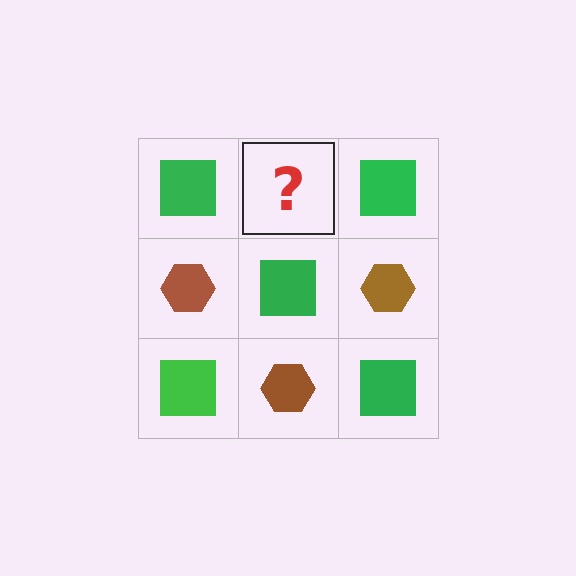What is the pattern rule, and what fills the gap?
The rule is that it alternates green square and brown hexagon in a checkerboard pattern. The gap should be filled with a brown hexagon.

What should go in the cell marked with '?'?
The missing cell should contain a brown hexagon.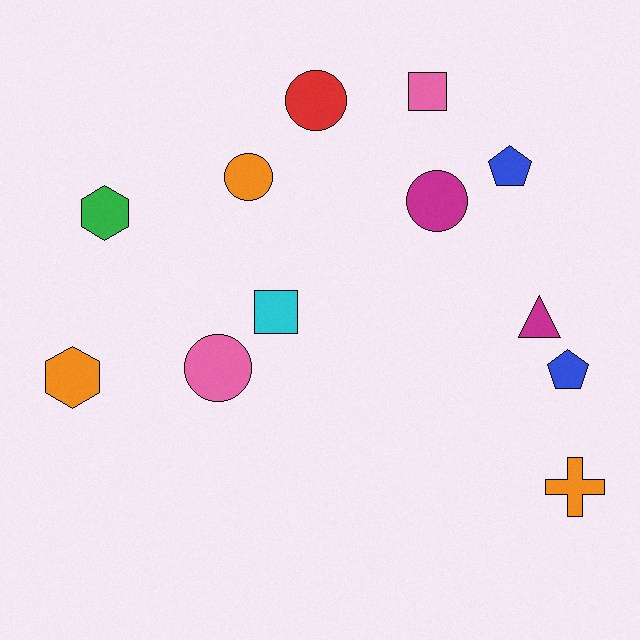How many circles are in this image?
There are 4 circles.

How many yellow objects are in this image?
There are no yellow objects.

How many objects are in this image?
There are 12 objects.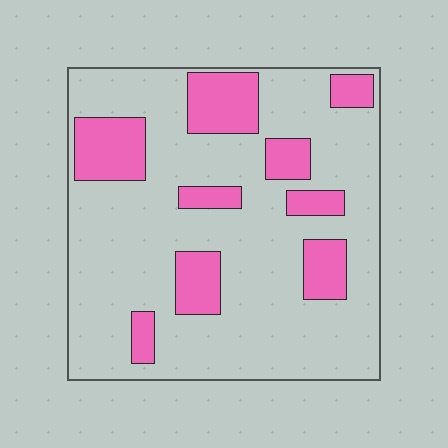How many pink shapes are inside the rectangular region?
9.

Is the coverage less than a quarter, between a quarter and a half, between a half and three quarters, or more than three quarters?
Less than a quarter.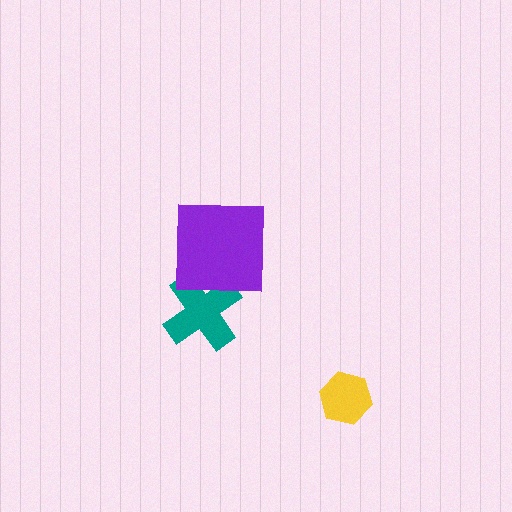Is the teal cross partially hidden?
Yes, it is partially covered by another shape.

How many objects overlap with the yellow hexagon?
0 objects overlap with the yellow hexagon.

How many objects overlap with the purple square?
1 object overlaps with the purple square.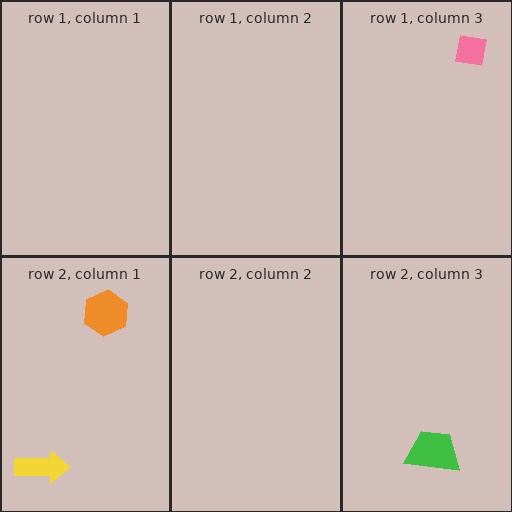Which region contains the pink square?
The row 1, column 3 region.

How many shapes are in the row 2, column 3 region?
1.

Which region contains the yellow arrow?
The row 2, column 1 region.